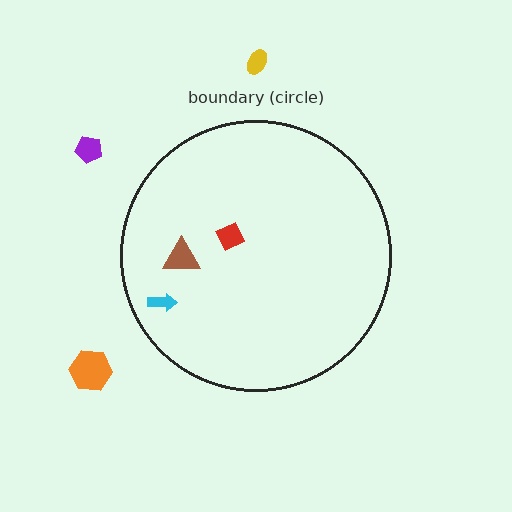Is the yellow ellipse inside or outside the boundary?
Outside.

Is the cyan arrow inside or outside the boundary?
Inside.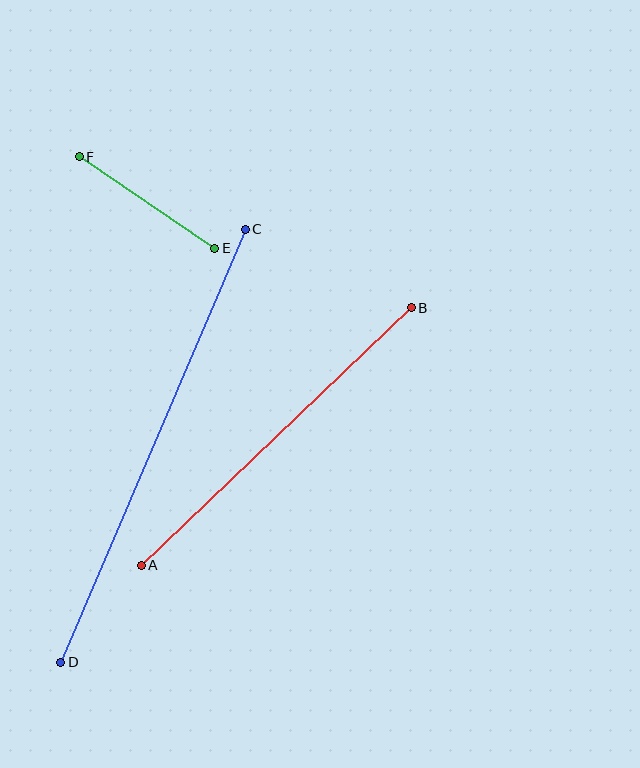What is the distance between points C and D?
The distance is approximately 470 pixels.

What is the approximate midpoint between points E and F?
The midpoint is at approximately (147, 203) pixels.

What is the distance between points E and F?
The distance is approximately 164 pixels.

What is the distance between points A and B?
The distance is approximately 373 pixels.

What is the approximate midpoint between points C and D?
The midpoint is at approximately (153, 446) pixels.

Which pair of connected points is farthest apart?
Points C and D are farthest apart.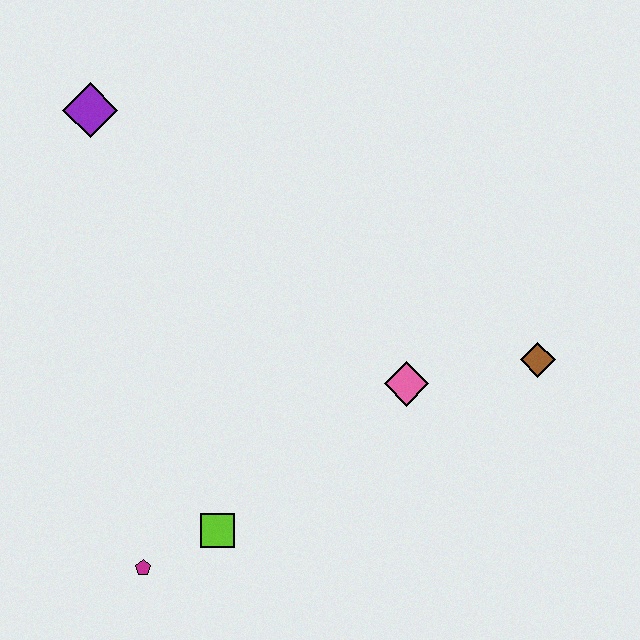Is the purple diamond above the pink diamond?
Yes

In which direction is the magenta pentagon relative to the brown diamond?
The magenta pentagon is to the left of the brown diamond.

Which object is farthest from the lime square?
The purple diamond is farthest from the lime square.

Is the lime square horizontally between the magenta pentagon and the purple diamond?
No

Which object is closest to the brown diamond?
The pink diamond is closest to the brown diamond.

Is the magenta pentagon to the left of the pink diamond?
Yes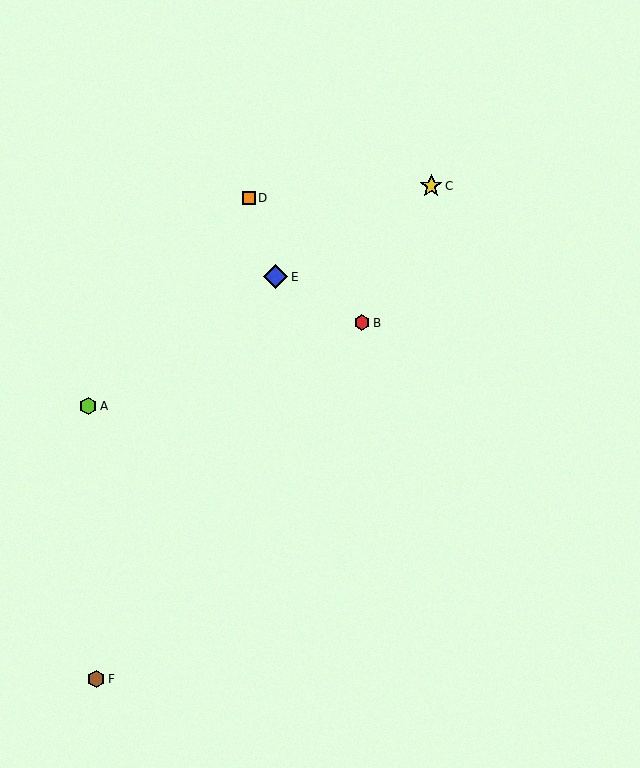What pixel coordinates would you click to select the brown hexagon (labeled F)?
Click at (96, 679) to select the brown hexagon F.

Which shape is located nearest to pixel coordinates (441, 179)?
The yellow star (labeled C) at (431, 186) is nearest to that location.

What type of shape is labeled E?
Shape E is a blue diamond.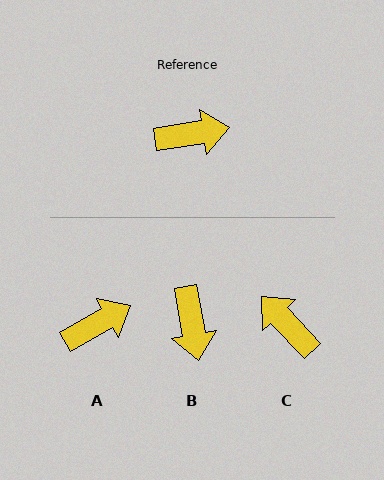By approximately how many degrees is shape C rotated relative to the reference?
Approximately 124 degrees counter-clockwise.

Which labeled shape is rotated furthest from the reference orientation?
C, about 124 degrees away.